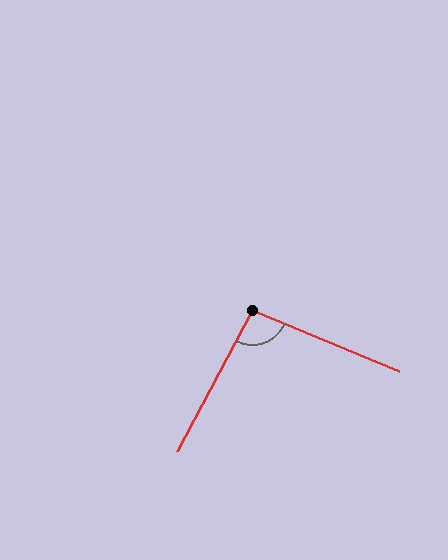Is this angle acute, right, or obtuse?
It is obtuse.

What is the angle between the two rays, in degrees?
Approximately 95 degrees.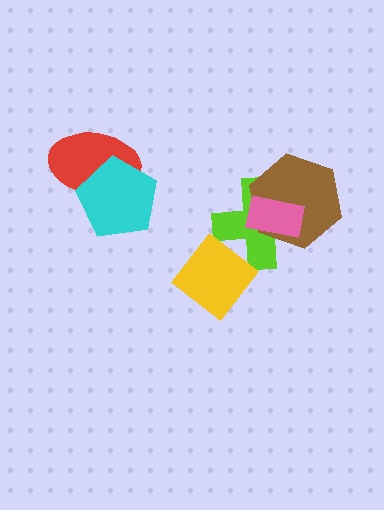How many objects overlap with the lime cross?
3 objects overlap with the lime cross.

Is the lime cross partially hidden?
Yes, it is partially covered by another shape.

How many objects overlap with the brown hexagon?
2 objects overlap with the brown hexagon.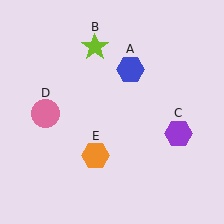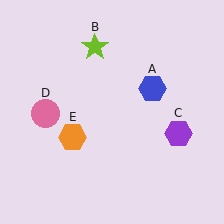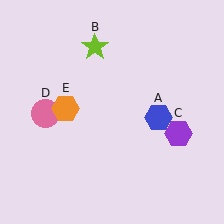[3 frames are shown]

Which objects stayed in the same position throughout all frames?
Lime star (object B) and purple hexagon (object C) and pink circle (object D) remained stationary.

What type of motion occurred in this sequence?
The blue hexagon (object A), orange hexagon (object E) rotated clockwise around the center of the scene.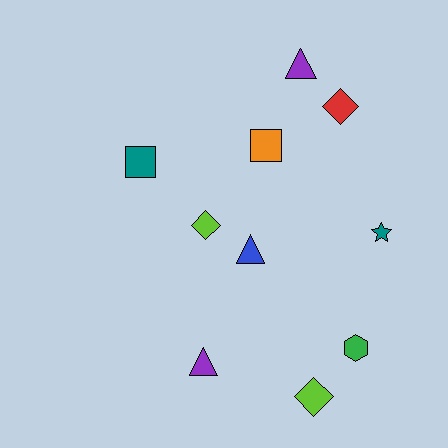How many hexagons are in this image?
There is 1 hexagon.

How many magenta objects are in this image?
There are no magenta objects.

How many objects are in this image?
There are 10 objects.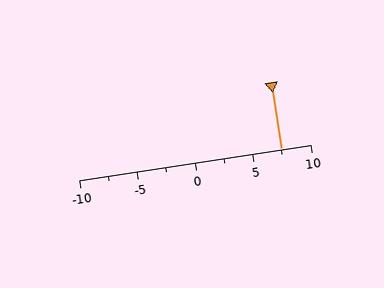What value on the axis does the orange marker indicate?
The marker indicates approximately 7.5.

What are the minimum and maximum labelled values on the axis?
The axis runs from -10 to 10.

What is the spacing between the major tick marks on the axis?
The major ticks are spaced 5 apart.